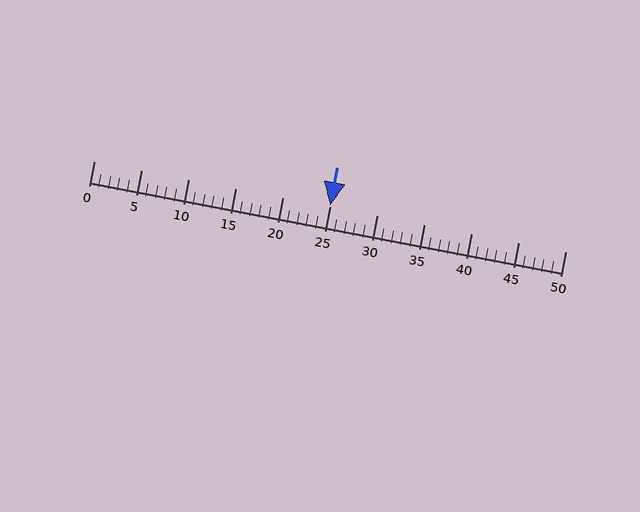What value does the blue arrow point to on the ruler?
The blue arrow points to approximately 25.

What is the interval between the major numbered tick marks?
The major tick marks are spaced 5 units apart.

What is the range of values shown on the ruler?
The ruler shows values from 0 to 50.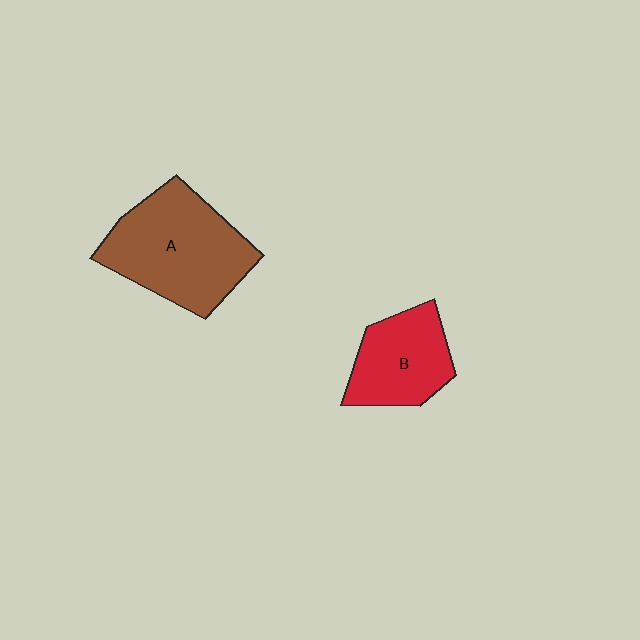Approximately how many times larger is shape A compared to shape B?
Approximately 1.6 times.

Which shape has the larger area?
Shape A (brown).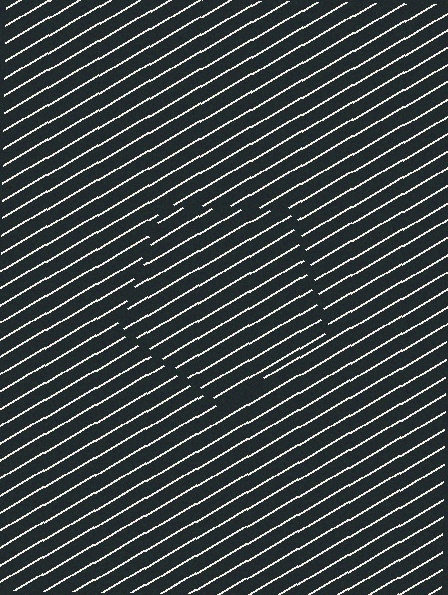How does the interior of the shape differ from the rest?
The interior of the shape contains the same grating, shifted by half a period — the contour is defined by the phase discontinuity where line-ends from the inner and outer gratings abut.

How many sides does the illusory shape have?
5 sides — the line-ends trace a pentagon.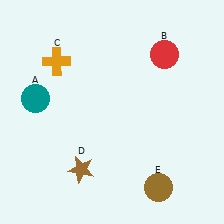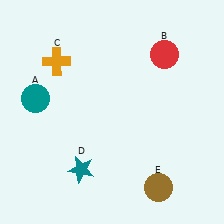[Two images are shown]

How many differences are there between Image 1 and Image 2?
There is 1 difference between the two images.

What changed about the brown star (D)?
In Image 1, D is brown. In Image 2, it changed to teal.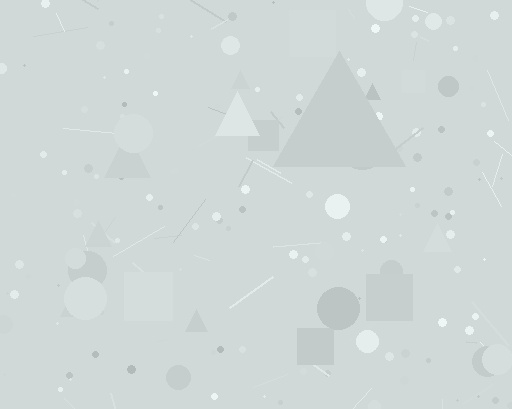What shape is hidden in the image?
A triangle is hidden in the image.